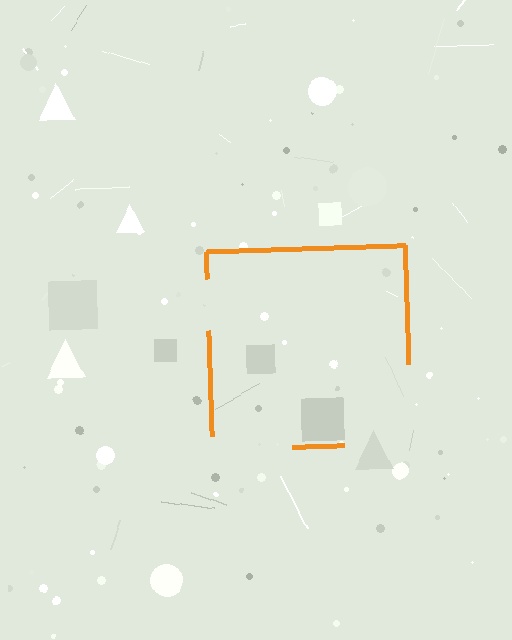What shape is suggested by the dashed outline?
The dashed outline suggests a square.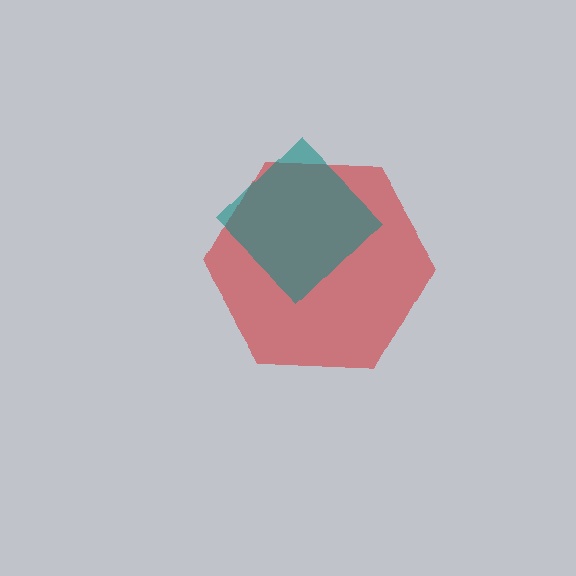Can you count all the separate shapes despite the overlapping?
Yes, there are 2 separate shapes.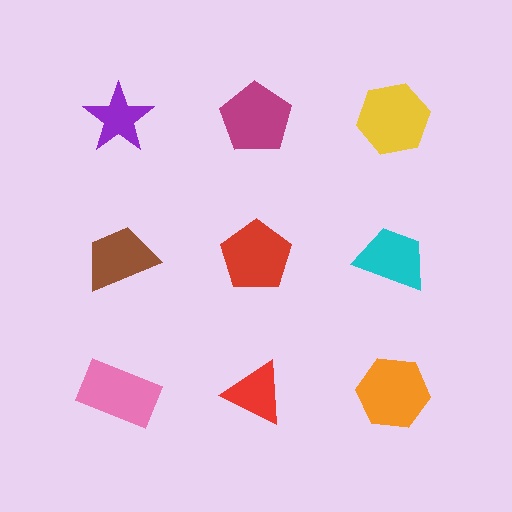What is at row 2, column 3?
A cyan trapezoid.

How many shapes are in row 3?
3 shapes.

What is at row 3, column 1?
A pink rectangle.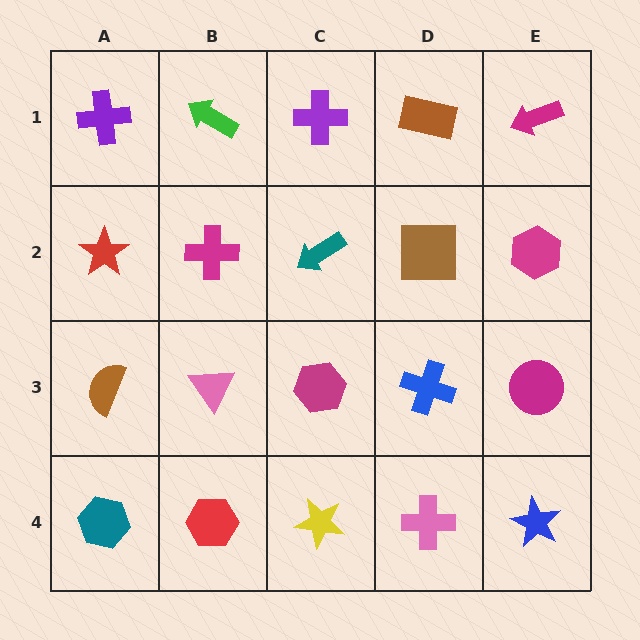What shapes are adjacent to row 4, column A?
A brown semicircle (row 3, column A), a red hexagon (row 4, column B).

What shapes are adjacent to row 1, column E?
A magenta hexagon (row 2, column E), a brown rectangle (row 1, column D).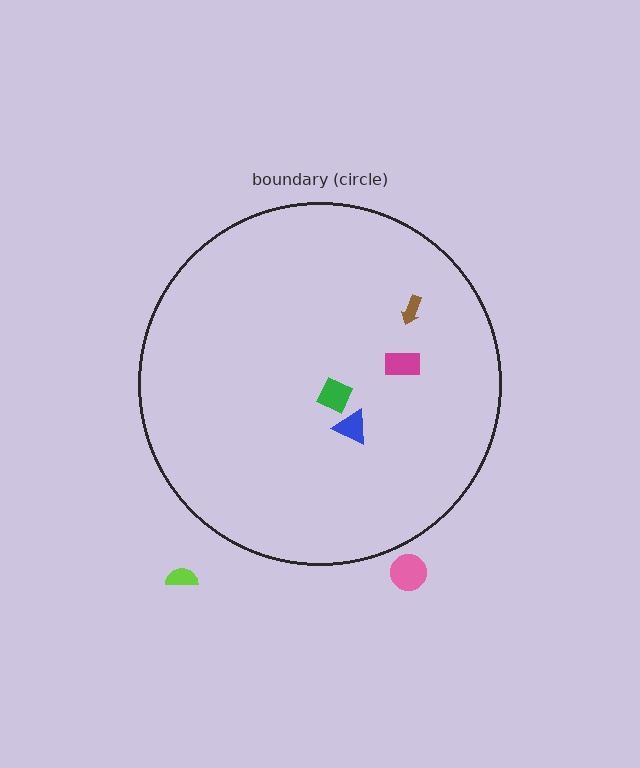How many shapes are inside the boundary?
4 inside, 2 outside.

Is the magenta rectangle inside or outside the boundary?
Inside.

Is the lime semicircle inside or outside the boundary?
Outside.